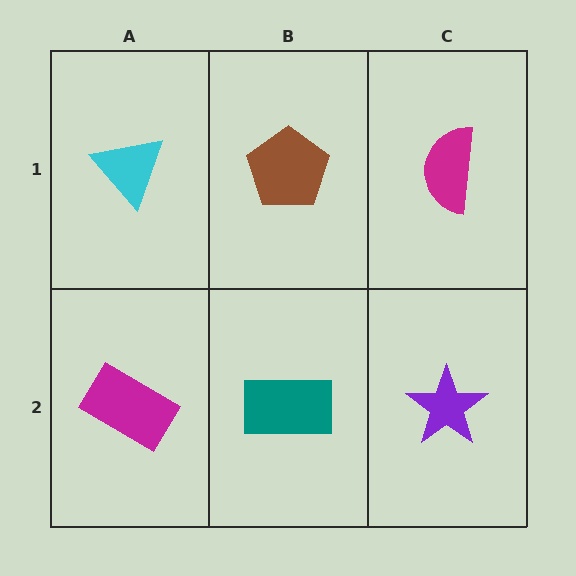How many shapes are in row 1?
3 shapes.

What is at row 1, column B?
A brown pentagon.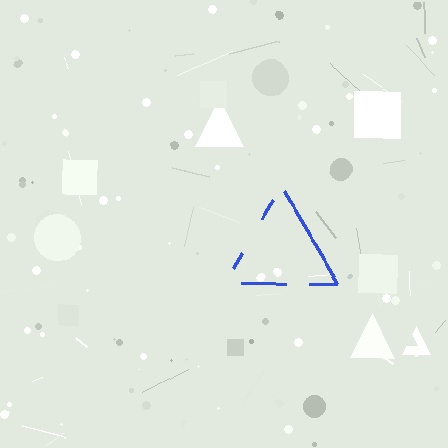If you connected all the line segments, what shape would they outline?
They would outline a triangle.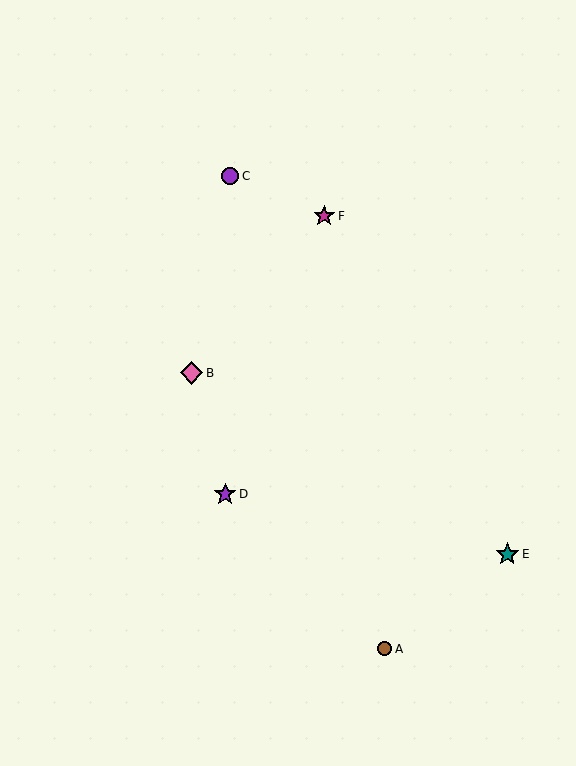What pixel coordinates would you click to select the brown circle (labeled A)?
Click at (385, 649) to select the brown circle A.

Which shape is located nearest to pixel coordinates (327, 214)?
The magenta star (labeled F) at (324, 216) is nearest to that location.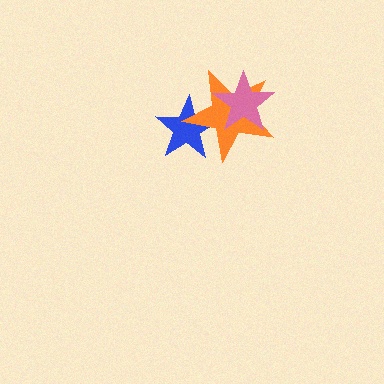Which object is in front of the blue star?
The orange star is in front of the blue star.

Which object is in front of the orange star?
The pink star is in front of the orange star.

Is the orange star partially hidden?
Yes, it is partially covered by another shape.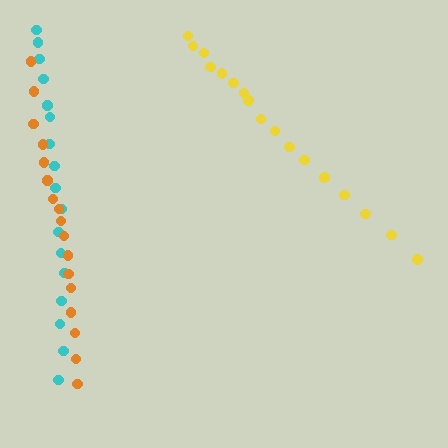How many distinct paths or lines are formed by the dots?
There are 3 distinct paths.